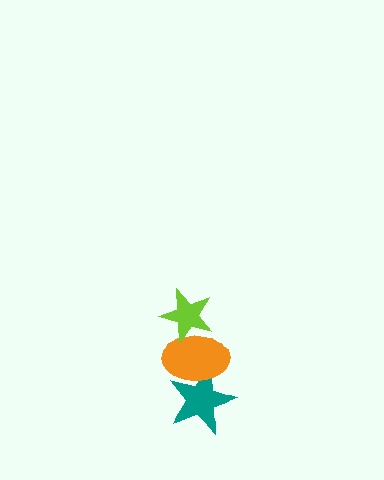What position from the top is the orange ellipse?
The orange ellipse is 2nd from the top.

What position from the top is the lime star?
The lime star is 1st from the top.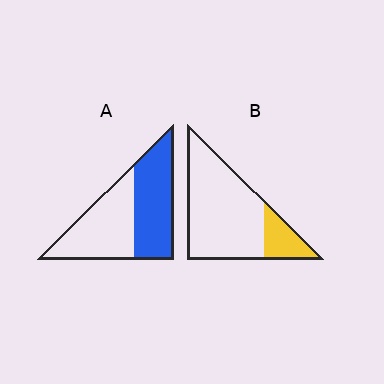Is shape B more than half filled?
No.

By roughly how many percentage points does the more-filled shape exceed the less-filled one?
By roughly 30 percentage points (A over B).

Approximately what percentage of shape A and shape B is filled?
A is approximately 50% and B is approximately 20%.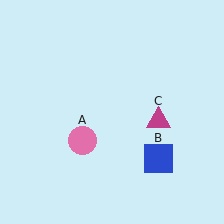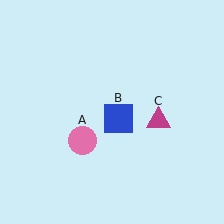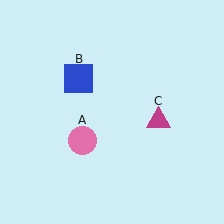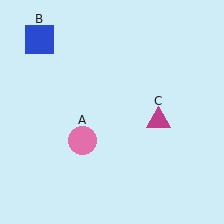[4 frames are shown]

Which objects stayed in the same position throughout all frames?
Pink circle (object A) and magenta triangle (object C) remained stationary.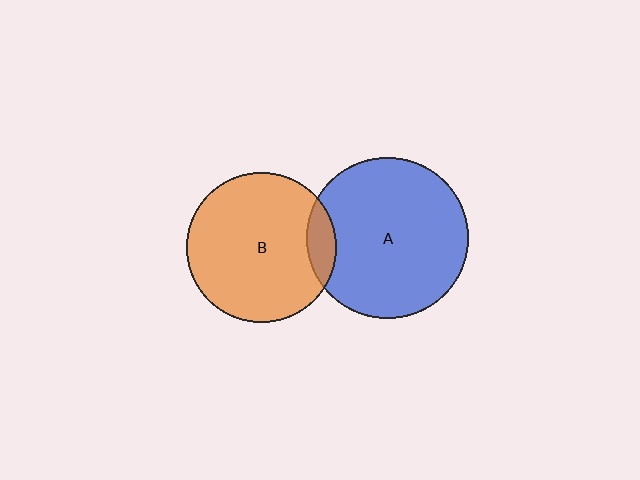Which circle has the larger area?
Circle A (blue).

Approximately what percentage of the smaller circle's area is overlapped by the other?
Approximately 10%.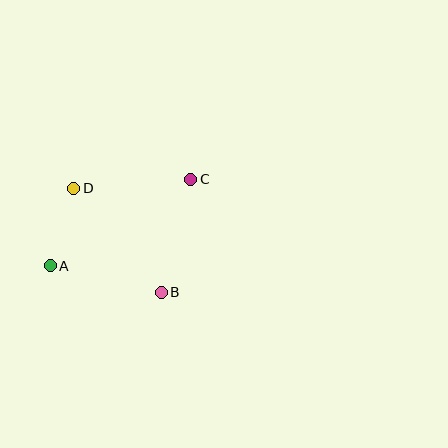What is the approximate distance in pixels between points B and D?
The distance between B and D is approximately 136 pixels.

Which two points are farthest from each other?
Points A and C are farthest from each other.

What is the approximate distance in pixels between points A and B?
The distance between A and B is approximately 114 pixels.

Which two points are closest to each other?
Points A and D are closest to each other.